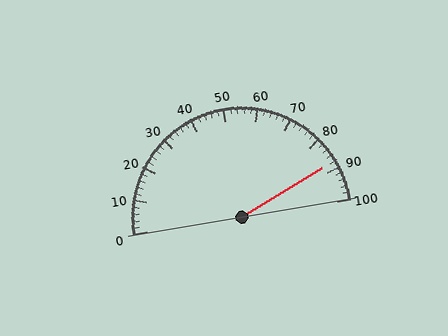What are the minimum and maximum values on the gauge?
The gauge ranges from 0 to 100.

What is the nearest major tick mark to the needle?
The nearest major tick mark is 90.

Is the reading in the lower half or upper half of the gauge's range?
The reading is in the upper half of the range (0 to 100).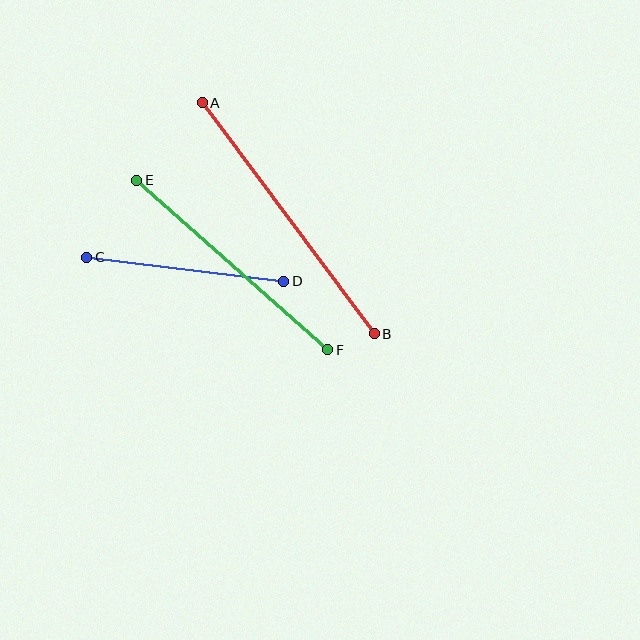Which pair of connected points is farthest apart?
Points A and B are farthest apart.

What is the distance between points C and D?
The distance is approximately 198 pixels.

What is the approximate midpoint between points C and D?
The midpoint is at approximately (185, 269) pixels.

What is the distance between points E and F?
The distance is approximately 255 pixels.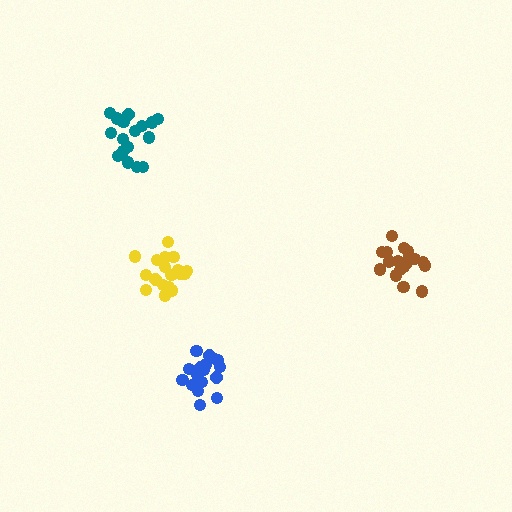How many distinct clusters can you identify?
There are 4 distinct clusters.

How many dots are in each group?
Group 1: 19 dots, Group 2: 18 dots, Group 3: 18 dots, Group 4: 18 dots (73 total).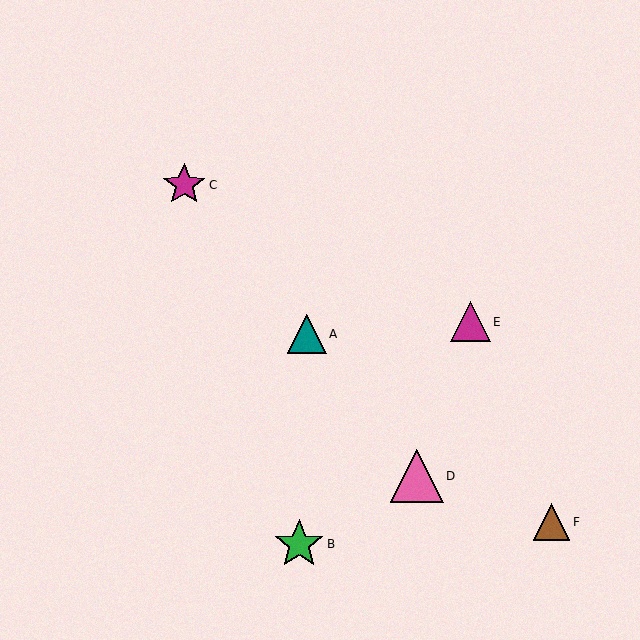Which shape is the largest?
The pink triangle (labeled D) is the largest.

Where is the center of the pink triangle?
The center of the pink triangle is at (417, 476).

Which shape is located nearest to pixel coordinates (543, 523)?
The brown triangle (labeled F) at (551, 522) is nearest to that location.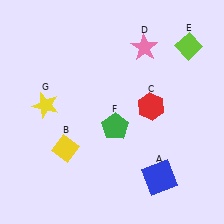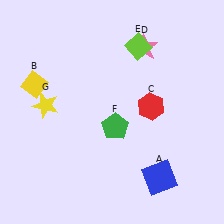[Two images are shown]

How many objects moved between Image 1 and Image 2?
2 objects moved between the two images.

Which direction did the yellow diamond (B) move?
The yellow diamond (B) moved up.